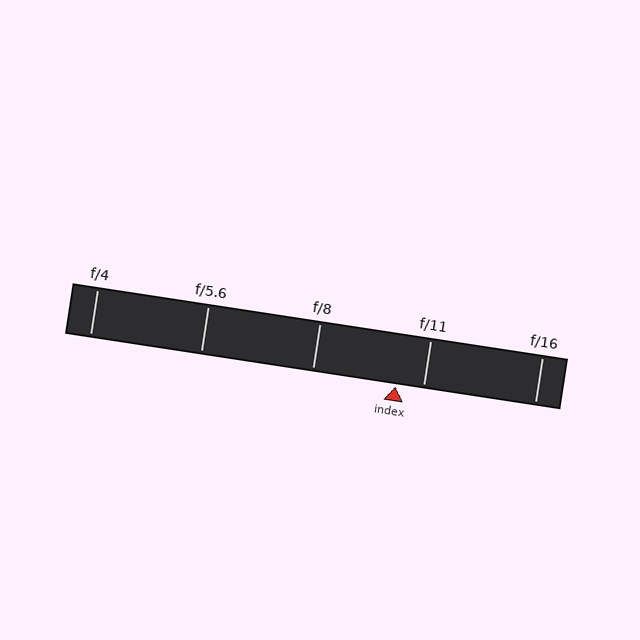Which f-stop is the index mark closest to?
The index mark is closest to f/11.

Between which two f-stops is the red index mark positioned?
The index mark is between f/8 and f/11.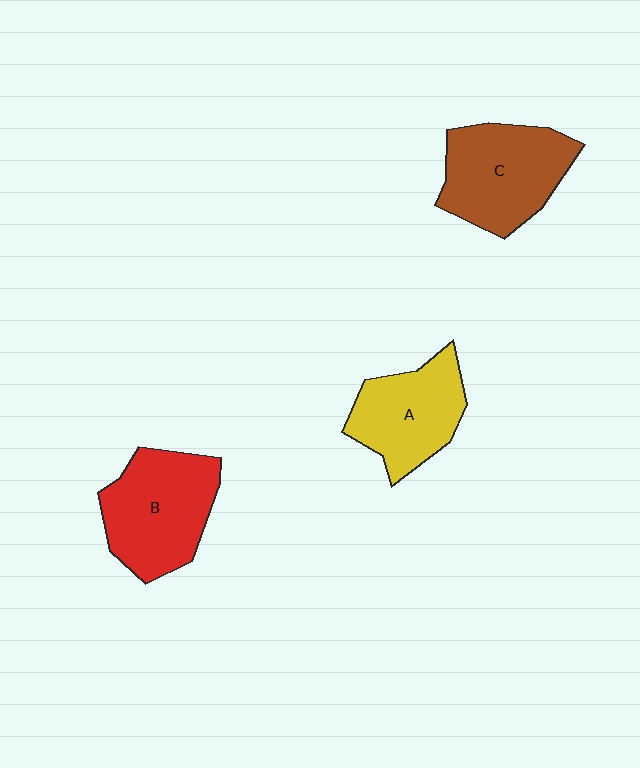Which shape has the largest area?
Shape B (red).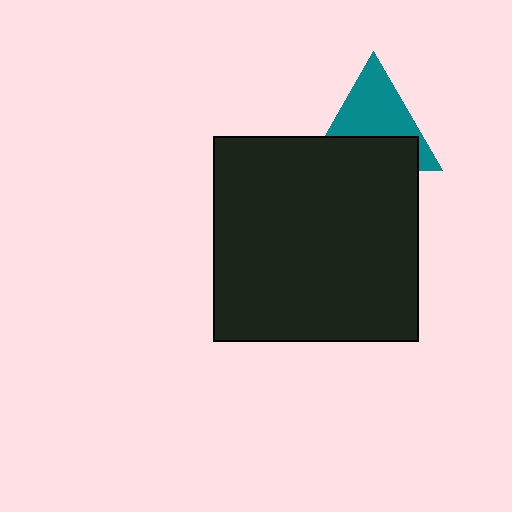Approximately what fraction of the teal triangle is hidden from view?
Roughly 45% of the teal triangle is hidden behind the black square.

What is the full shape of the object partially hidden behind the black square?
The partially hidden object is a teal triangle.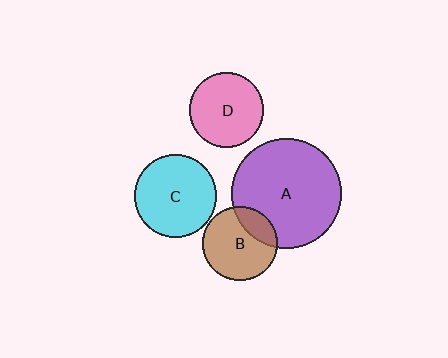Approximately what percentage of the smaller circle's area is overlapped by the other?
Approximately 25%.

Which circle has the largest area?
Circle A (purple).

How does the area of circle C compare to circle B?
Approximately 1.2 times.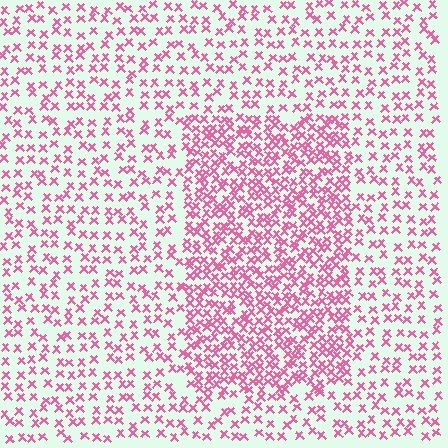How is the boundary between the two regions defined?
The boundary is defined by a change in element density (approximately 2.1x ratio). All elements are the same color, size, and shape.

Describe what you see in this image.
The image contains small pink elements arranged at two different densities. A rectangle-shaped region is visible where the elements are more densely packed than the surrounding area.